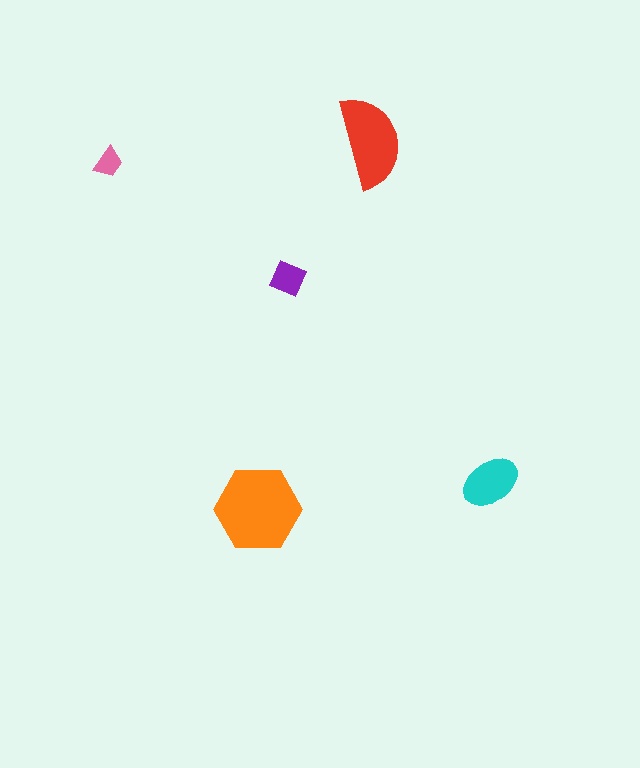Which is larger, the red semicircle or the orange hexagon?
The orange hexagon.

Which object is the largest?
The orange hexagon.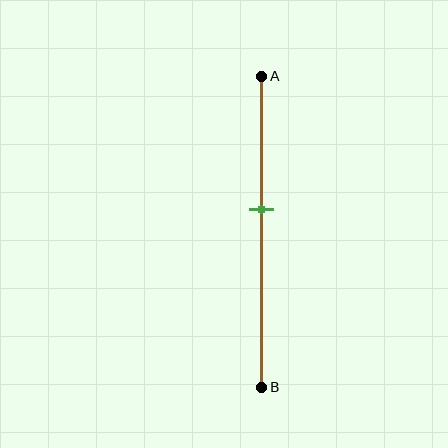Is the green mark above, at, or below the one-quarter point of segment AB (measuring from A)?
The green mark is below the one-quarter point of segment AB.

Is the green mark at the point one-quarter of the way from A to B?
No, the mark is at about 45% from A, not at the 25% one-quarter point.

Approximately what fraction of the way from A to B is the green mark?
The green mark is approximately 45% of the way from A to B.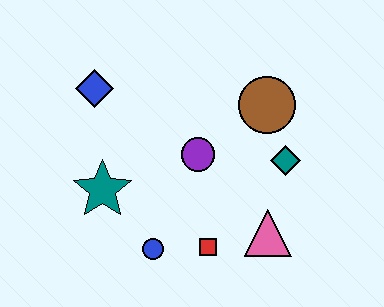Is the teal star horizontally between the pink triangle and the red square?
No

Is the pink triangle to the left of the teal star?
No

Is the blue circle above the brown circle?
No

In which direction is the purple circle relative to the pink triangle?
The purple circle is above the pink triangle.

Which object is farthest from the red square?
The blue diamond is farthest from the red square.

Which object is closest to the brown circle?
The teal diamond is closest to the brown circle.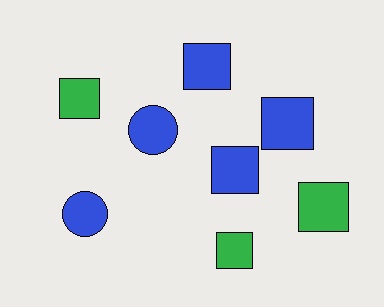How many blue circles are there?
There are 2 blue circles.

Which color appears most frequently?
Blue, with 5 objects.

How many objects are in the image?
There are 8 objects.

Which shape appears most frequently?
Square, with 6 objects.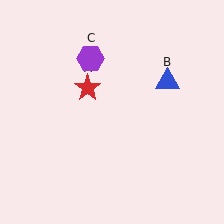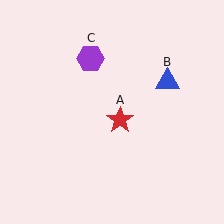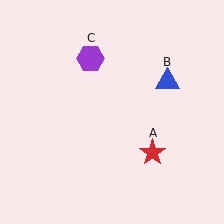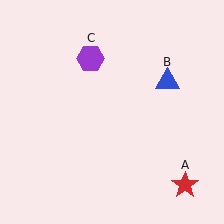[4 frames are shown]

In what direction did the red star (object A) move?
The red star (object A) moved down and to the right.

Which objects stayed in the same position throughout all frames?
Blue triangle (object B) and purple hexagon (object C) remained stationary.